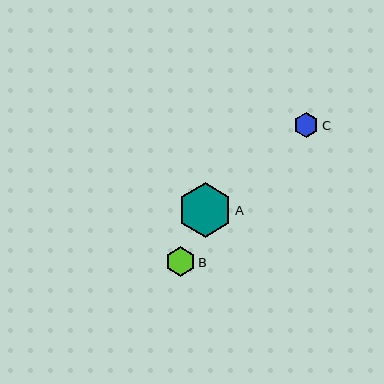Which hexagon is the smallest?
Hexagon C is the smallest with a size of approximately 25 pixels.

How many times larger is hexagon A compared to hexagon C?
Hexagon A is approximately 2.2 times the size of hexagon C.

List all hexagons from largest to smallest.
From largest to smallest: A, B, C.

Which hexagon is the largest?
Hexagon A is the largest with a size of approximately 54 pixels.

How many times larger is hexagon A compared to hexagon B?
Hexagon A is approximately 1.8 times the size of hexagon B.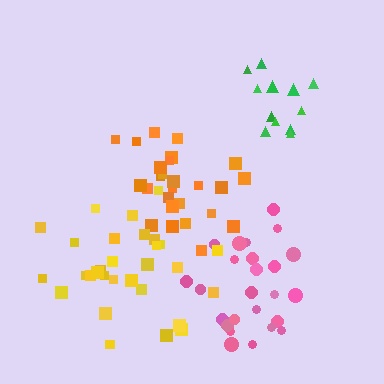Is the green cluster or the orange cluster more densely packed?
Green.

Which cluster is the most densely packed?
Green.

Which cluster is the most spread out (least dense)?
Yellow.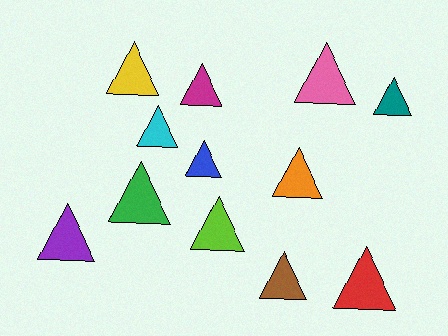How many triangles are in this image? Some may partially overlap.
There are 12 triangles.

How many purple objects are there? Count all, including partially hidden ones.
There is 1 purple object.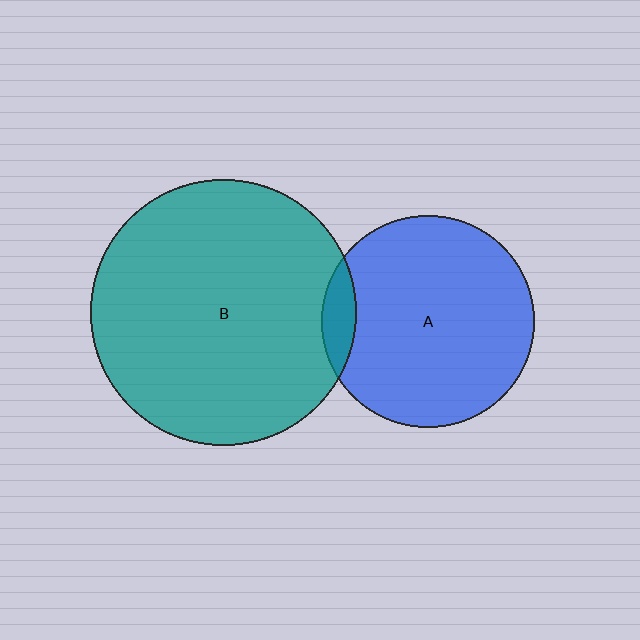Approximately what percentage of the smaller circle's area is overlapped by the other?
Approximately 10%.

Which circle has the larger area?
Circle B (teal).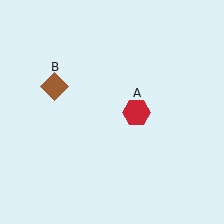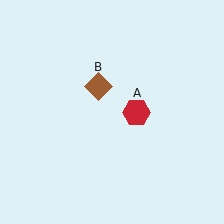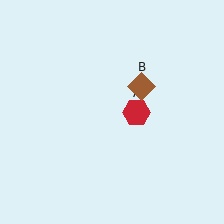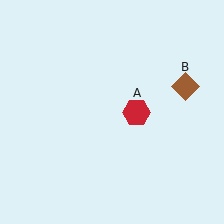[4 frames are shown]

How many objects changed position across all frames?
1 object changed position: brown diamond (object B).